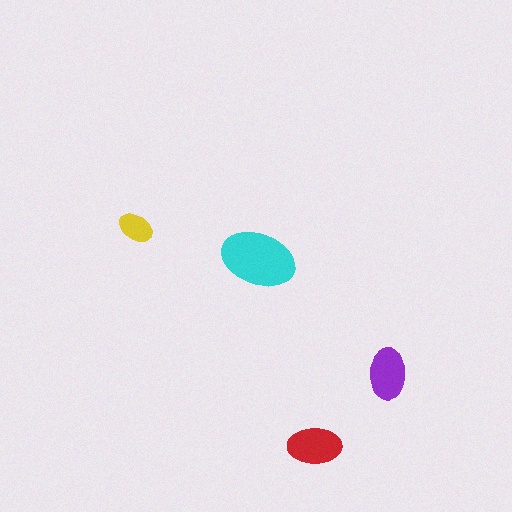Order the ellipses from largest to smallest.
the cyan one, the red one, the purple one, the yellow one.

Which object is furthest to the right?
The purple ellipse is rightmost.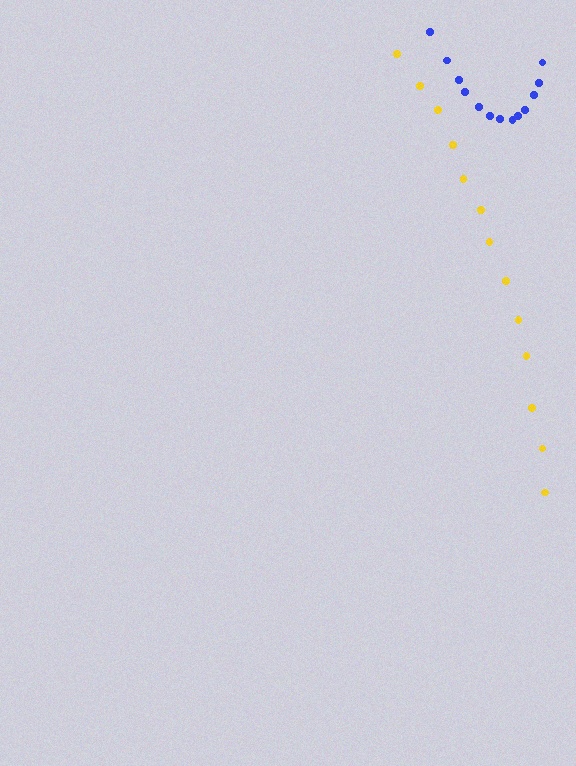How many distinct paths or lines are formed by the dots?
There are 2 distinct paths.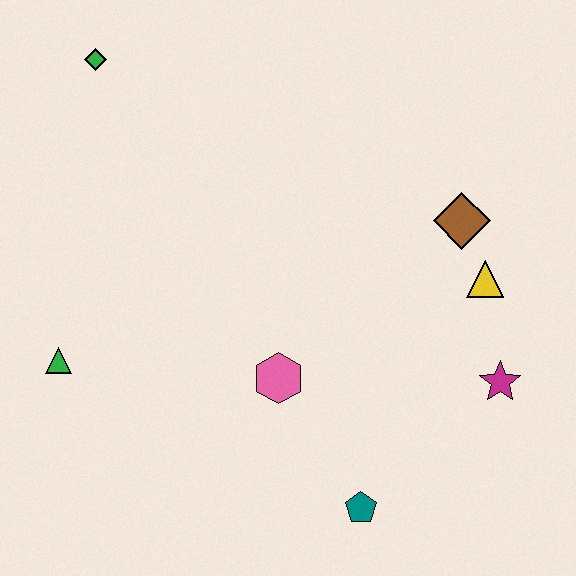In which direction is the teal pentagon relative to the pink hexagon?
The teal pentagon is below the pink hexagon.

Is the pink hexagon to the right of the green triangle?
Yes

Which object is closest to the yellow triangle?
The brown diamond is closest to the yellow triangle.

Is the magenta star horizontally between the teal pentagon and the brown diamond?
No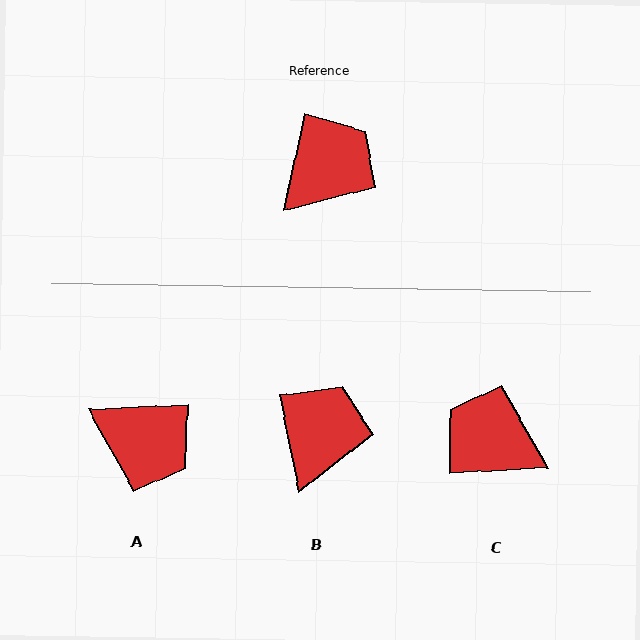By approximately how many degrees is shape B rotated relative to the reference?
Approximately 24 degrees counter-clockwise.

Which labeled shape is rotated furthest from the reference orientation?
C, about 105 degrees away.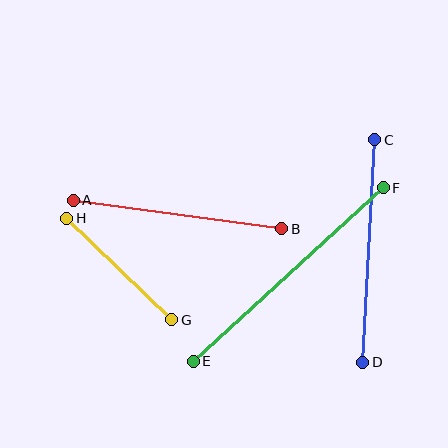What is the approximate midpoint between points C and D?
The midpoint is at approximately (369, 251) pixels.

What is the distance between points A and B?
The distance is approximately 211 pixels.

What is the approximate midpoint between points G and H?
The midpoint is at approximately (119, 269) pixels.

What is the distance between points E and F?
The distance is approximately 257 pixels.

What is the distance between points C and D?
The distance is approximately 223 pixels.